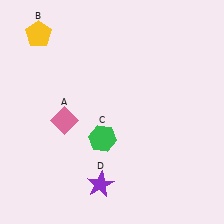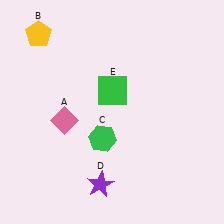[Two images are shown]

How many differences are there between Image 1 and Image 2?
There is 1 difference between the two images.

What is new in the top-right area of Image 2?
A green square (E) was added in the top-right area of Image 2.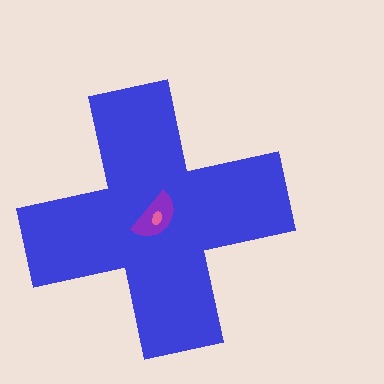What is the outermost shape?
The blue cross.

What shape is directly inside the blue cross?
The purple semicircle.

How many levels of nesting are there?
3.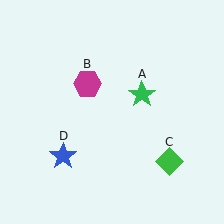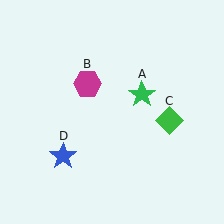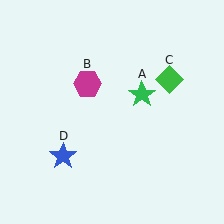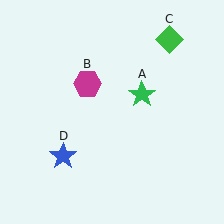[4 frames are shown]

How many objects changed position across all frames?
1 object changed position: green diamond (object C).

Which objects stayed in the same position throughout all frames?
Green star (object A) and magenta hexagon (object B) and blue star (object D) remained stationary.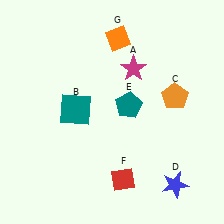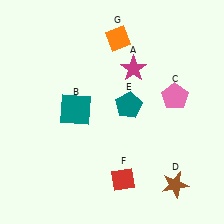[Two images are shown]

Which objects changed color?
C changed from orange to pink. D changed from blue to brown.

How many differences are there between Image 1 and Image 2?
There are 2 differences between the two images.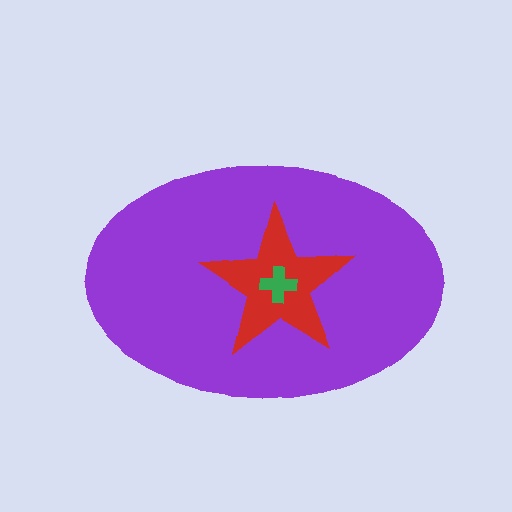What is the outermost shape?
The purple ellipse.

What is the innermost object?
The green cross.